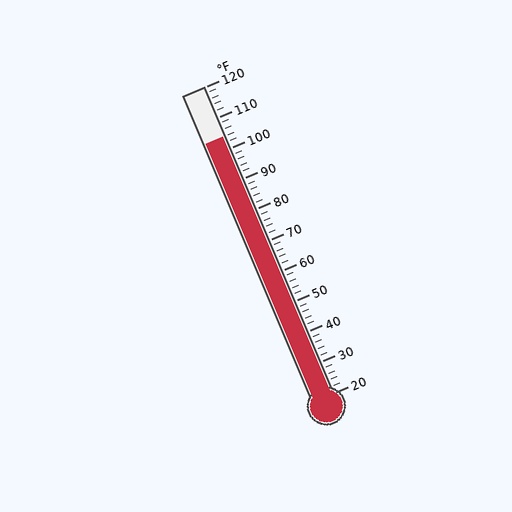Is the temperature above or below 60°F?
The temperature is above 60°F.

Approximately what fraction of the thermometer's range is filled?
The thermometer is filled to approximately 85% of its range.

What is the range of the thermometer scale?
The thermometer scale ranges from 20°F to 120°F.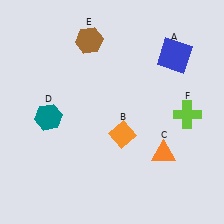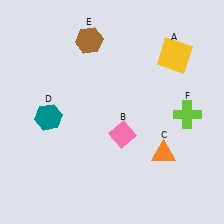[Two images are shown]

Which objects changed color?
A changed from blue to yellow. B changed from orange to pink.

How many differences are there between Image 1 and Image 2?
There are 2 differences between the two images.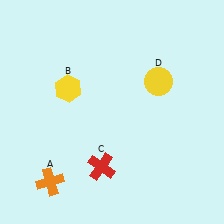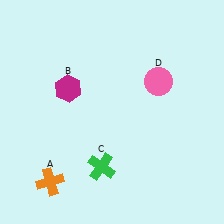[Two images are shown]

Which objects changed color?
B changed from yellow to magenta. C changed from red to green. D changed from yellow to pink.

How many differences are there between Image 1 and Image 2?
There are 3 differences between the two images.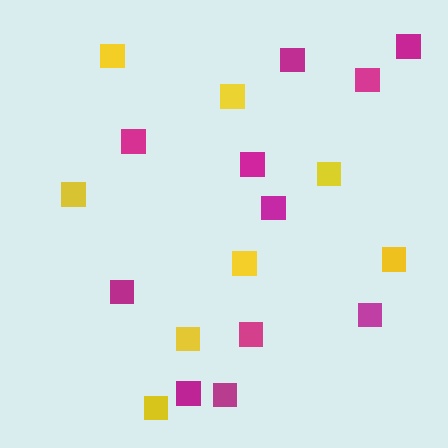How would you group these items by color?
There are 2 groups: one group of magenta squares (11) and one group of yellow squares (8).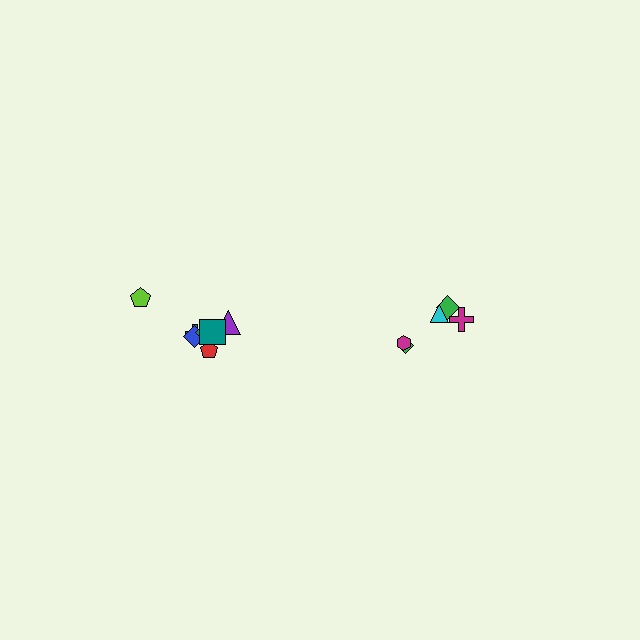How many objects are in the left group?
There are 7 objects.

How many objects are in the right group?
There are 5 objects.